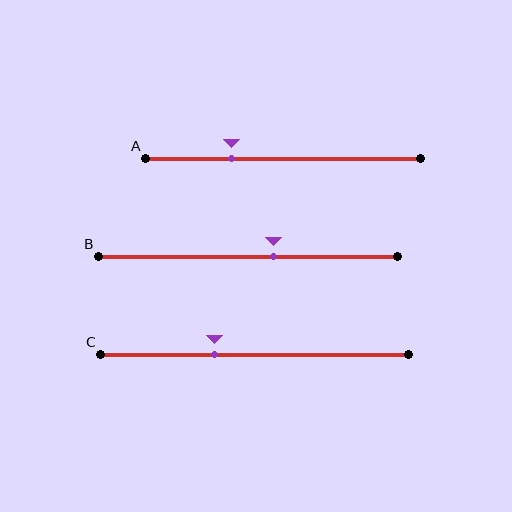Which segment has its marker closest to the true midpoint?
Segment B has its marker closest to the true midpoint.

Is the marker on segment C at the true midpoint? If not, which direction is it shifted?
No, the marker on segment C is shifted to the left by about 13% of the segment length.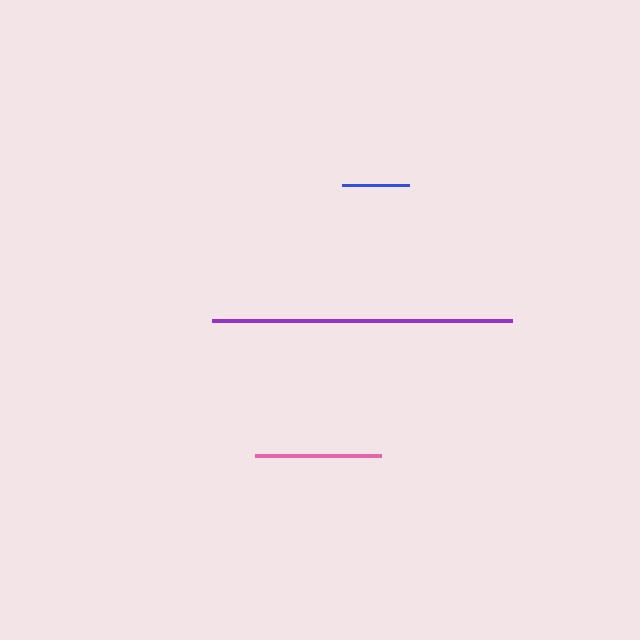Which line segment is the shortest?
The blue line is the shortest at approximately 67 pixels.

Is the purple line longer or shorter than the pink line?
The purple line is longer than the pink line.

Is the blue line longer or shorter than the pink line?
The pink line is longer than the blue line.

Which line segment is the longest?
The purple line is the longest at approximately 300 pixels.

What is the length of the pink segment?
The pink segment is approximately 126 pixels long.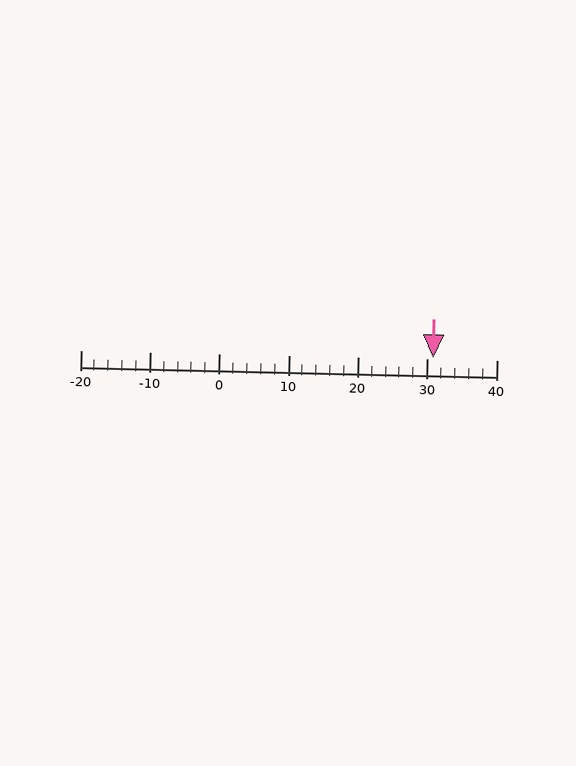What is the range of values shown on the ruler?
The ruler shows values from -20 to 40.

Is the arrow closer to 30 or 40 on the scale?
The arrow is closer to 30.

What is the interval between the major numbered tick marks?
The major tick marks are spaced 10 units apart.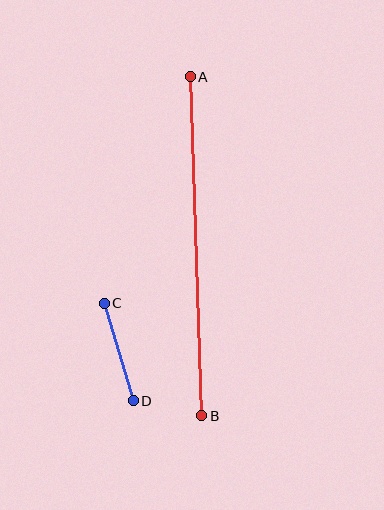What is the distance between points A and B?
The distance is approximately 339 pixels.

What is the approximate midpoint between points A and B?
The midpoint is at approximately (196, 246) pixels.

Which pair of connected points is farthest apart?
Points A and B are farthest apart.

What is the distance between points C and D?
The distance is approximately 102 pixels.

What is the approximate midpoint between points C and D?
The midpoint is at approximately (119, 352) pixels.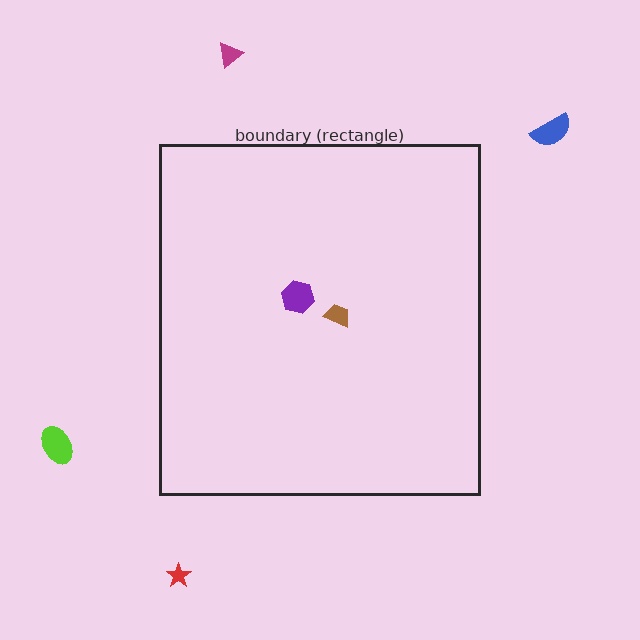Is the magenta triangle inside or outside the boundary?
Outside.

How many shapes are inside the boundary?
2 inside, 4 outside.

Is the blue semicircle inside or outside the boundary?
Outside.